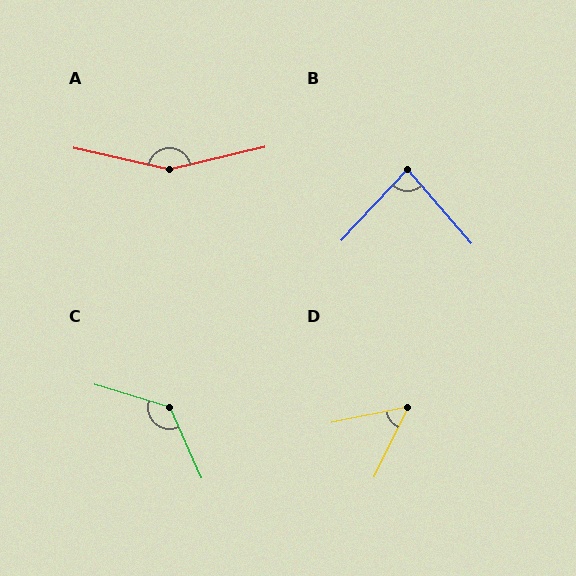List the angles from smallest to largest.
D (53°), B (84°), C (131°), A (154°).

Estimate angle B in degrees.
Approximately 84 degrees.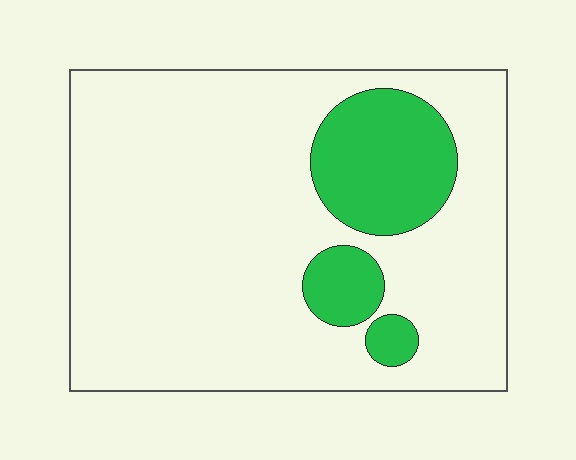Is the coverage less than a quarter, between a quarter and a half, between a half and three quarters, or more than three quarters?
Less than a quarter.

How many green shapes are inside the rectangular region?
3.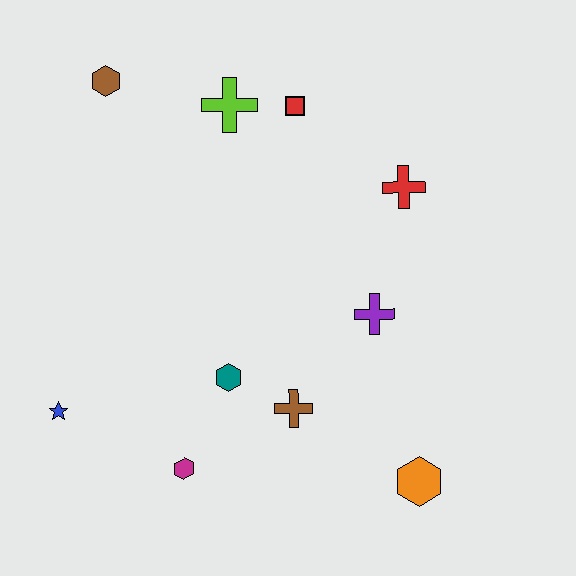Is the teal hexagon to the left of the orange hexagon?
Yes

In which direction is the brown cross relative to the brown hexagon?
The brown cross is below the brown hexagon.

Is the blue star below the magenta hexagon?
No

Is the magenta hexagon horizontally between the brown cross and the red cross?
No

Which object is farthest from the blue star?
The red cross is farthest from the blue star.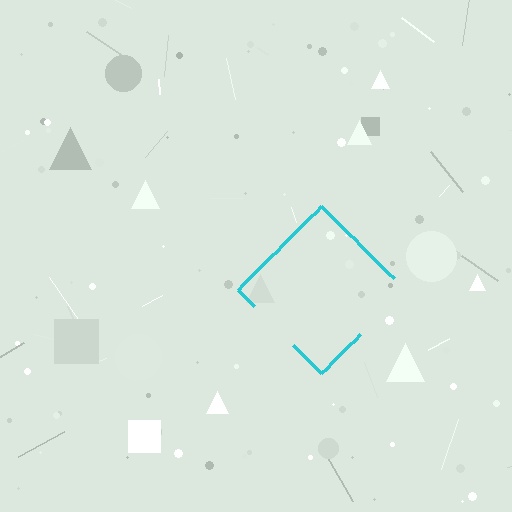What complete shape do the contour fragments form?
The contour fragments form a diamond.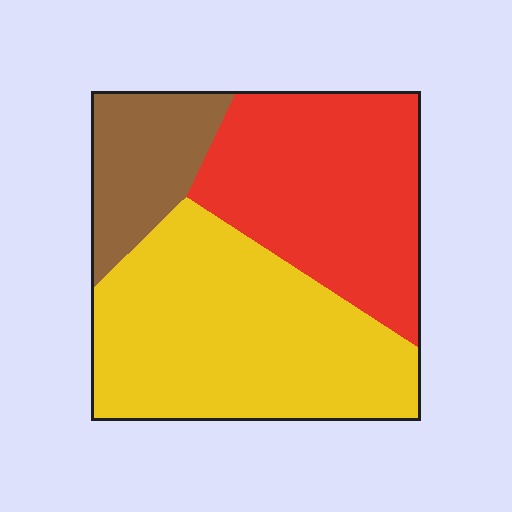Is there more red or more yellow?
Yellow.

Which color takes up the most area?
Yellow, at roughly 45%.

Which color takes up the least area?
Brown, at roughly 15%.